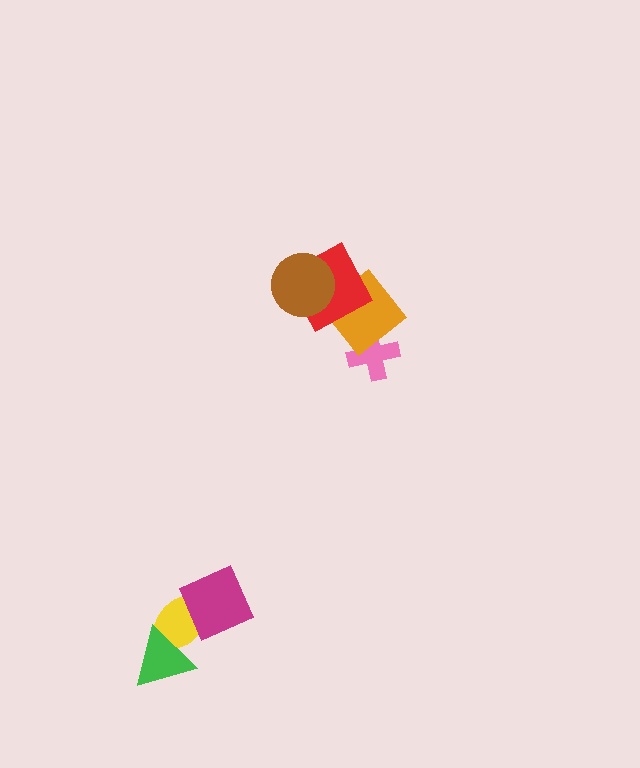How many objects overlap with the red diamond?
2 objects overlap with the red diamond.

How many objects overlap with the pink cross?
1 object overlaps with the pink cross.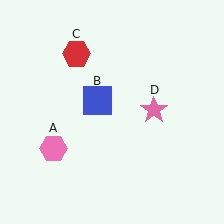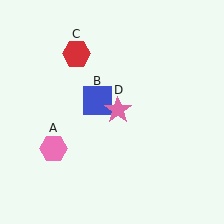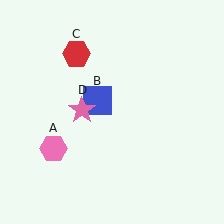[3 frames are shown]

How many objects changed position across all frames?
1 object changed position: pink star (object D).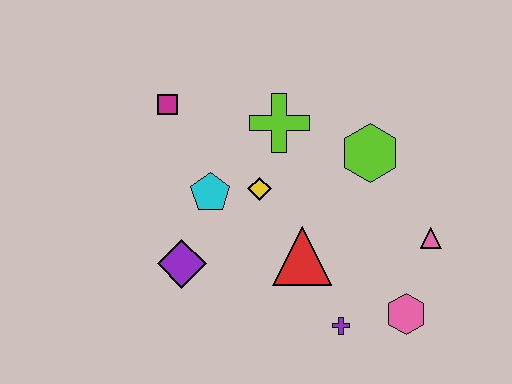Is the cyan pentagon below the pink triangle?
No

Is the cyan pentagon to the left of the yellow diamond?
Yes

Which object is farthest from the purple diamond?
The pink triangle is farthest from the purple diamond.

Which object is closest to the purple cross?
The pink hexagon is closest to the purple cross.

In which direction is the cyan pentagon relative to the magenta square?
The cyan pentagon is below the magenta square.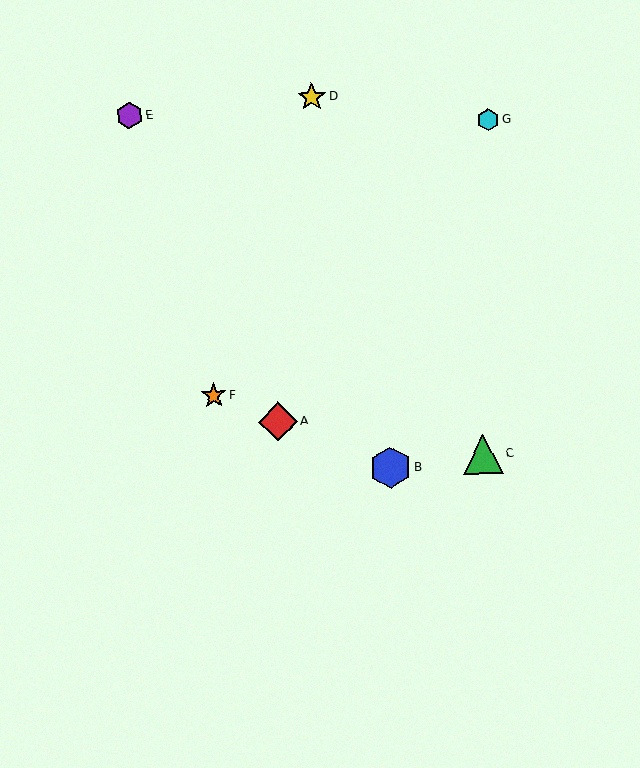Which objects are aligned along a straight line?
Objects A, B, F are aligned along a straight line.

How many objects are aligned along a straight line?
3 objects (A, B, F) are aligned along a straight line.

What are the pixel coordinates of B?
Object B is at (390, 467).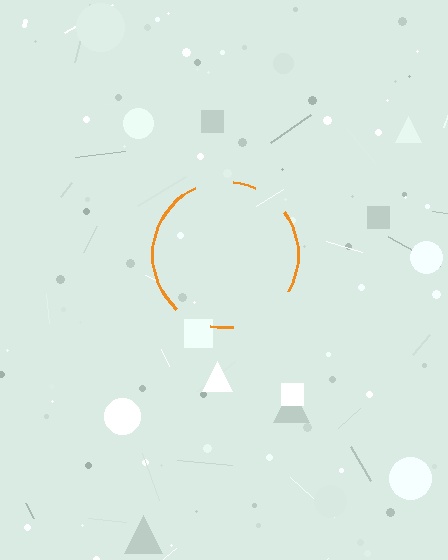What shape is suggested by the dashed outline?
The dashed outline suggests a circle.